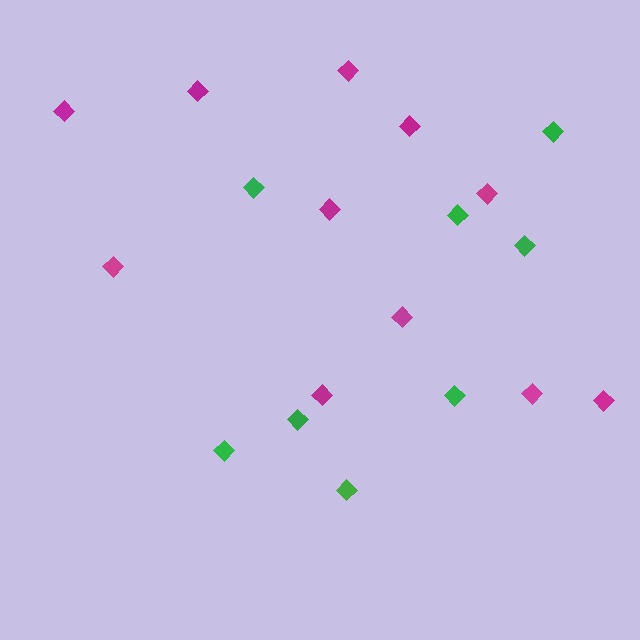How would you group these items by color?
There are 2 groups: one group of magenta diamonds (11) and one group of green diamonds (8).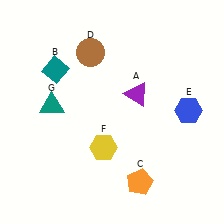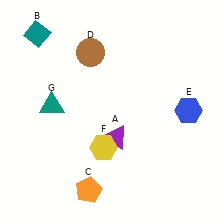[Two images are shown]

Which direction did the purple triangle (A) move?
The purple triangle (A) moved down.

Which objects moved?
The objects that moved are: the purple triangle (A), the teal diamond (B), the orange pentagon (C).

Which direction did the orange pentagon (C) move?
The orange pentagon (C) moved left.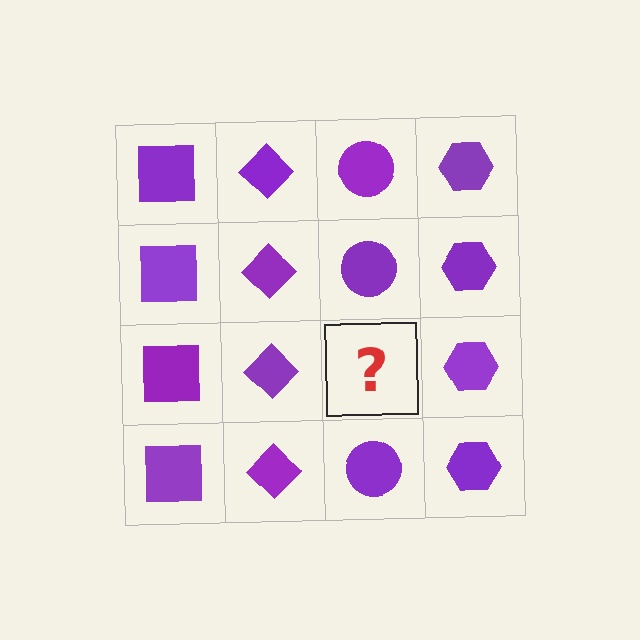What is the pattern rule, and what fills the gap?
The rule is that each column has a consistent shape. The gap should be filled with a purple circle.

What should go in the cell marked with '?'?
The missing cell should contain a purple circle.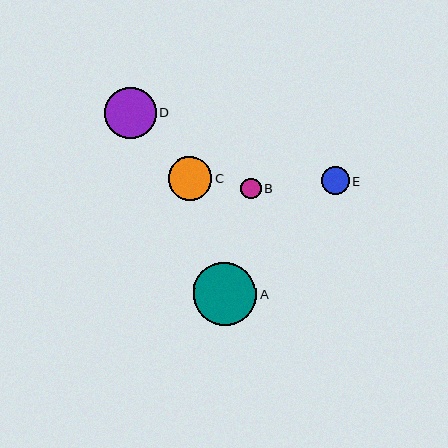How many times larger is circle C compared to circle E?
Circle C is approximately 1.6 times the size of circle E.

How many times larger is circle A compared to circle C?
Circle A is approximately 1.4 times the size of circle C.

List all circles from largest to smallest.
From largest to smallest: A, D, C, E, B.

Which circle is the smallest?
Circle B is the smallest with a size of approximately 20 pixels.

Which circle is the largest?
Circle A is the largest with a size of approximately 63 pixels.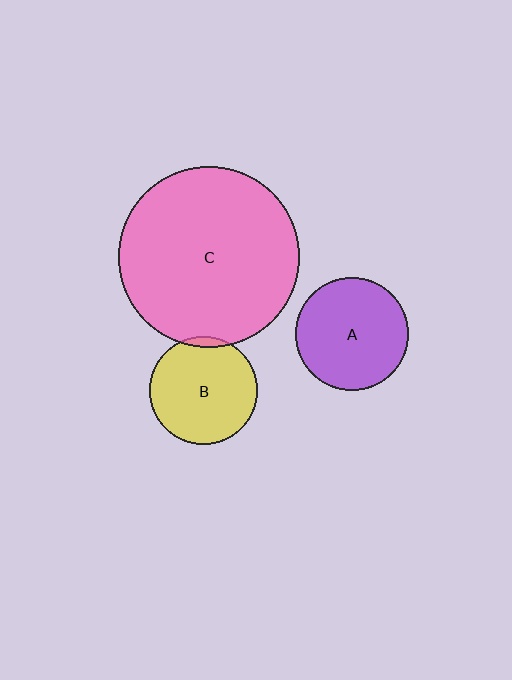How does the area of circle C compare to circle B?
Approximately 2.8 times.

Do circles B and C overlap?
Yes.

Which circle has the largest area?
Circle C (pink).